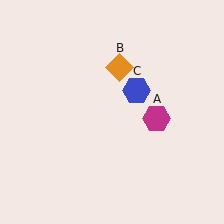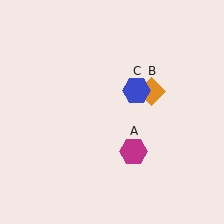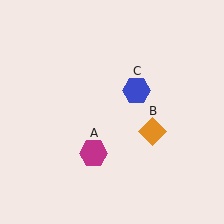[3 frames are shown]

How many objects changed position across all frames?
2 objects changed position: magenta hexagon (object A), orange diamond (object B).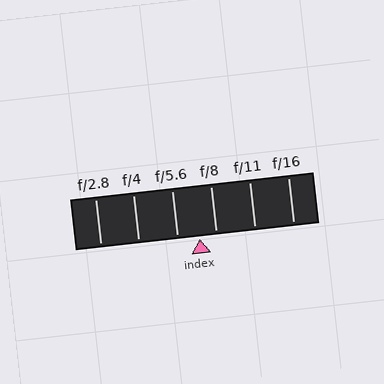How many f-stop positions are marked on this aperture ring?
There are 6 f-stop positions marked.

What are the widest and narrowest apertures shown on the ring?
The widest aperture shown is f/2.8 and the narrowest is f/16.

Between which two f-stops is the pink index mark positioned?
The index mark is between f/5.6 and f/8.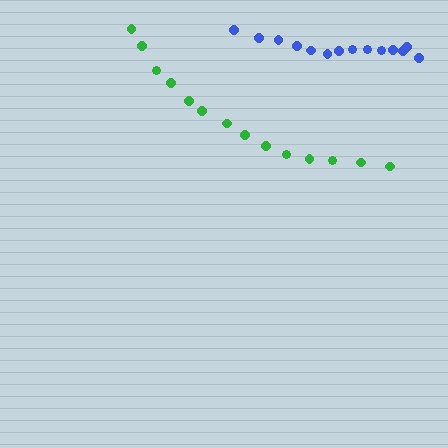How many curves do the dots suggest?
There are 2 distinct paths.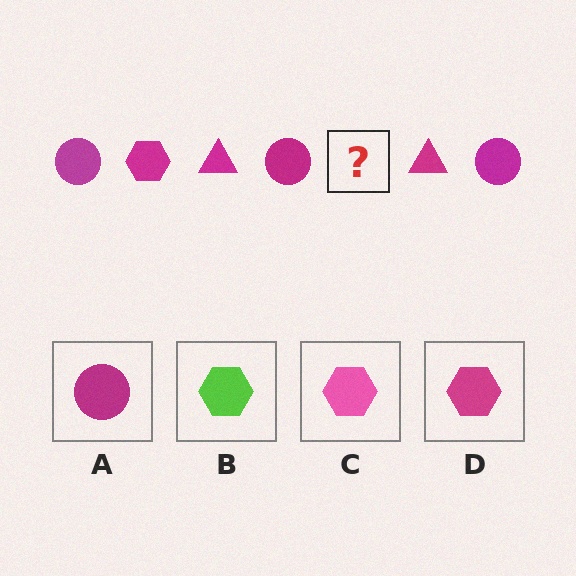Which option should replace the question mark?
Option D.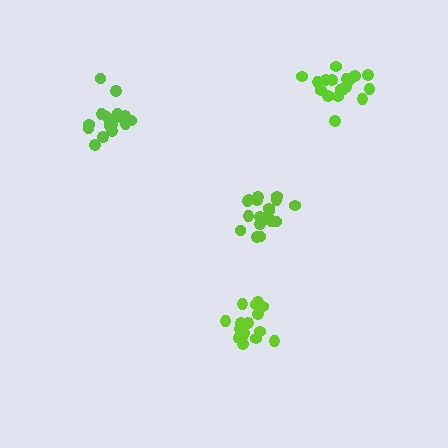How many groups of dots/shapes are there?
There are 4 groups.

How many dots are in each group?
Group 1: 18 dots, Group 2: 19 dots, Group 3: 16 dots, Group 4: 18 dots (71 total).